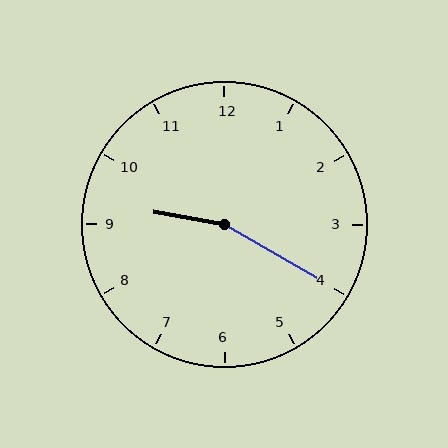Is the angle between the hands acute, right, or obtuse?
It is obtuse.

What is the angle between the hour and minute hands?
Approximately 160 degrees.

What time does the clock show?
9:20.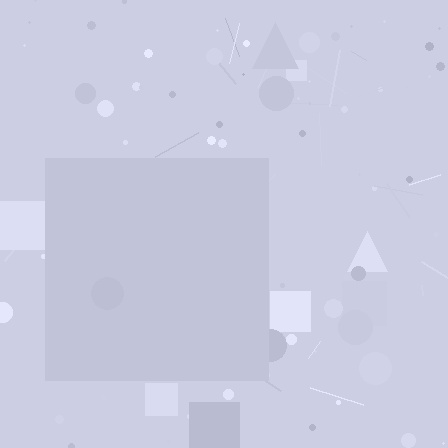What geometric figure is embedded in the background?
A square is embedded in the background.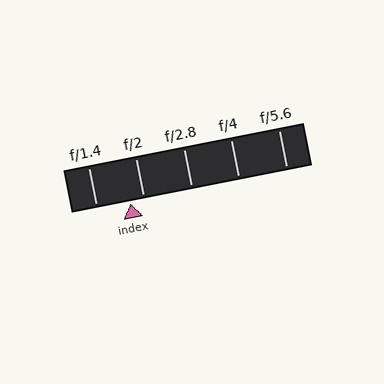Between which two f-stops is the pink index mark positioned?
The index mark is between f/1.4 and f/2.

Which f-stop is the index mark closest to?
The index mark is closest to f/2.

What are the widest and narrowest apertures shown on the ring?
The widest aperture shown is f/1.4 and the narrowest is f/5.6.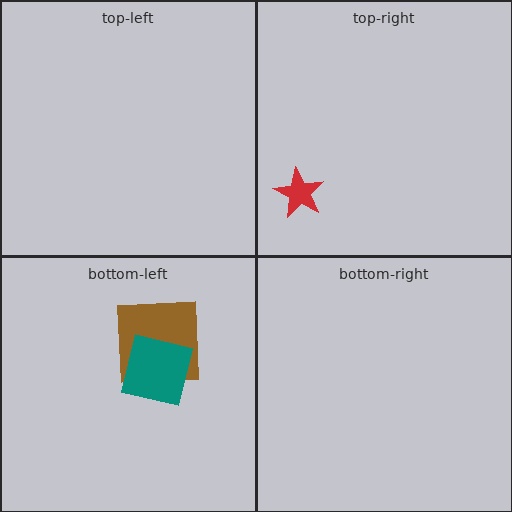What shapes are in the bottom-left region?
The brown square, the teal square.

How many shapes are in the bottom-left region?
2.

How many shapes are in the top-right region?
1.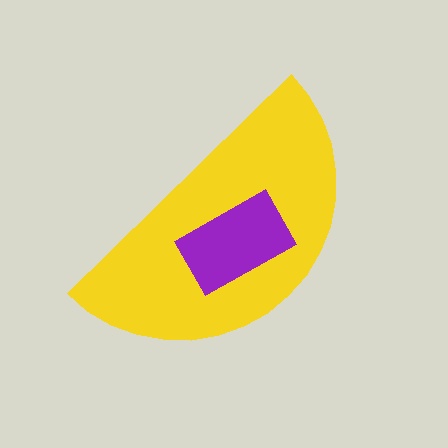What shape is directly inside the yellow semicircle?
The purple rectangle.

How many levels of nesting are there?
2.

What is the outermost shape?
The yellow semicircle.